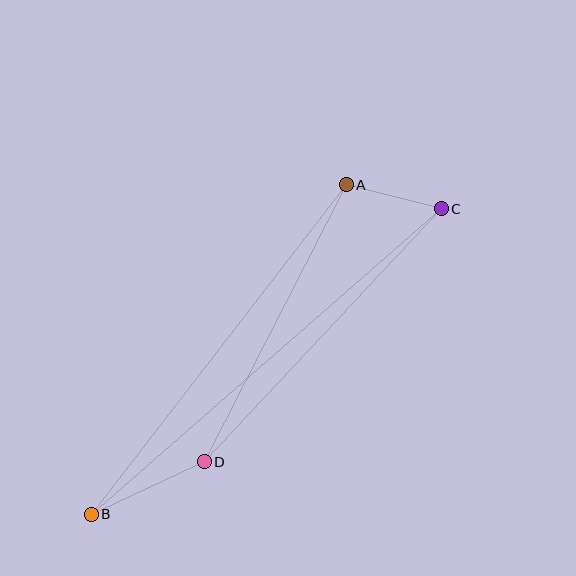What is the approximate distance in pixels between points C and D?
The distance between C and D is approximately 347 pixels.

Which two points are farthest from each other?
Points B and C are farthest from each other.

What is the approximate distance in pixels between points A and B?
The distance between A and B is approximately 417 pixels.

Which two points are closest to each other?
Points A and C are closest to each other.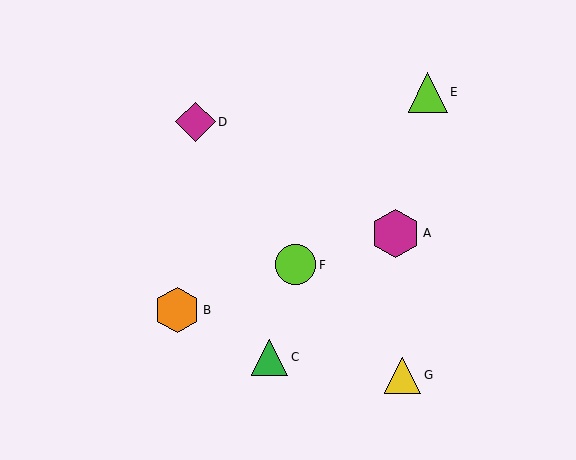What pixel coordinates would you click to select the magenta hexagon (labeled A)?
Click at (396, 233) to select the magenta hexagon A.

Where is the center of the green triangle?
The center of the green triangle is at (269, 357).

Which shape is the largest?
The magenta hexagon (labeled A) is the largest.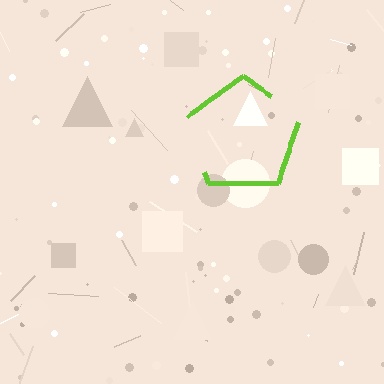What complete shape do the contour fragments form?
The contour fragments form a pentagon.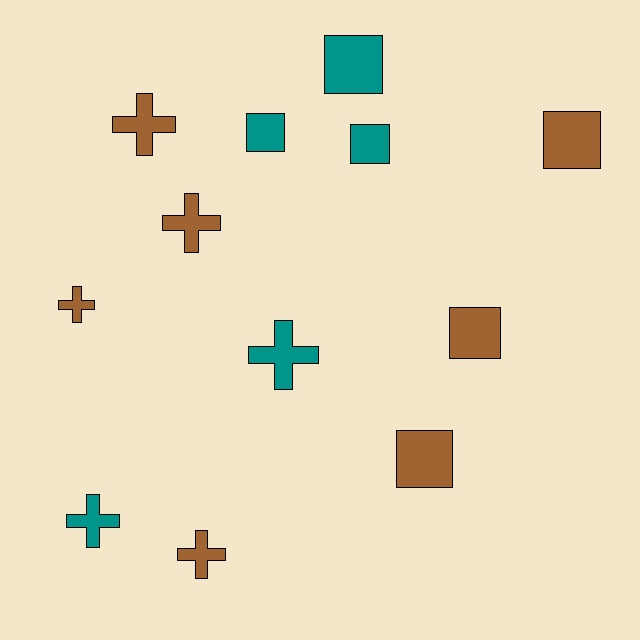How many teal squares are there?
There are 3 teal squares.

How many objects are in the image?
There are 12 objects.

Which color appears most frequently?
Brown, with 7 objects.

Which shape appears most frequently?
Cross, with 6 objects.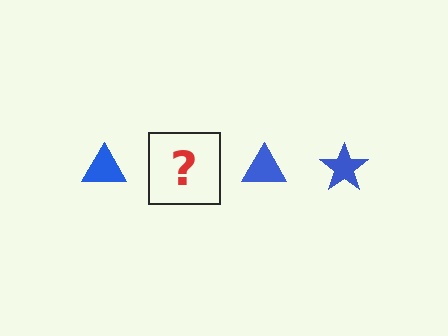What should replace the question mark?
The question mark should be replaced with a blue star.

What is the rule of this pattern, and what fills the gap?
The rule is that the pattern cycles through triangle, star shapes in blue. The gap should be filled with a blue star.